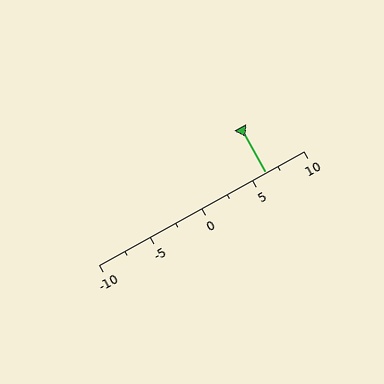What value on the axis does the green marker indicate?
The marker indicates approximately 6.2.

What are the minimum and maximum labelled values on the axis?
The axis runs from -10 to 10.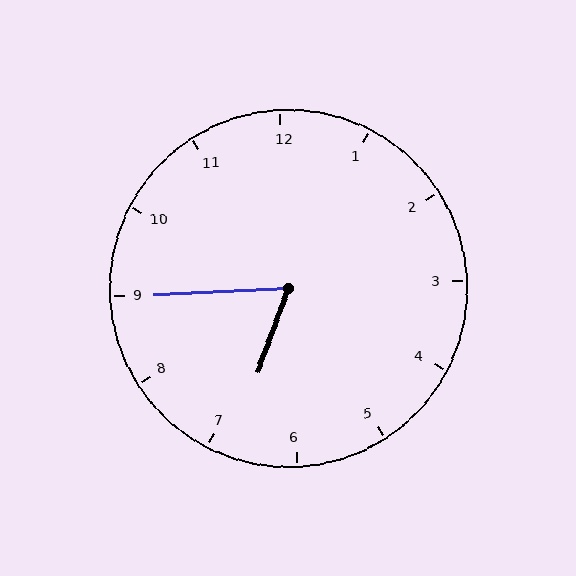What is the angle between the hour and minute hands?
Approximately 68 degrees.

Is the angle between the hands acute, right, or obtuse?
It is acute.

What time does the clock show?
6:45.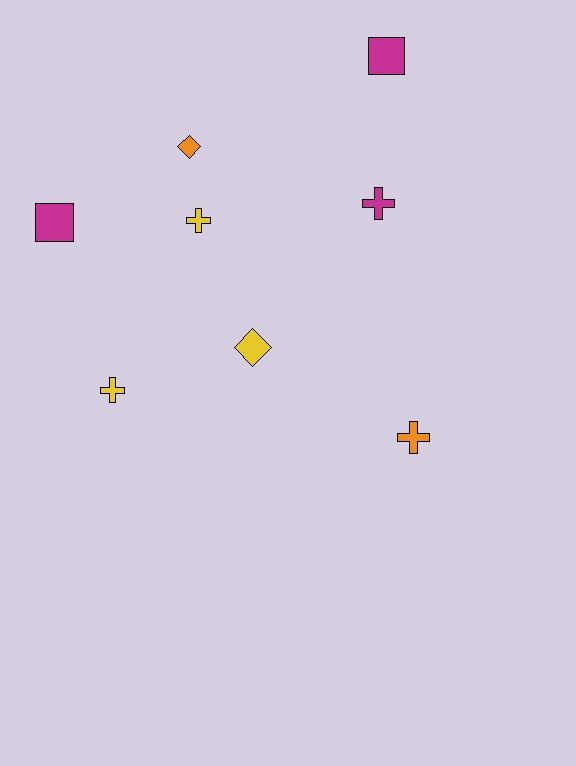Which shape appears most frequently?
Cross, with 4 objects.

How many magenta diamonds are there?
There are no magenta diamonds.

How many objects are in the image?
There are 8 objects.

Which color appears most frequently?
Magenta, with 3 objects.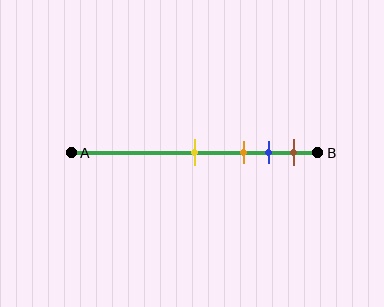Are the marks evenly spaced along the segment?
No, the marks are not evenly spaced.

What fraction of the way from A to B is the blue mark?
The blue mark is approximately 80% (0.8) of the way from A to B.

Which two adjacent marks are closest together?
The blue and brown marks are the closest adjacent pair.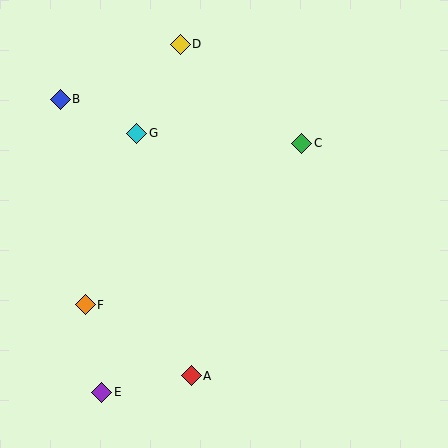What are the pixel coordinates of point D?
Point D is at (180, 44).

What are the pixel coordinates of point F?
Point F is at (85, 305).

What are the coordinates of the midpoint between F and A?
The midpoint between F and A is at (138, 340).